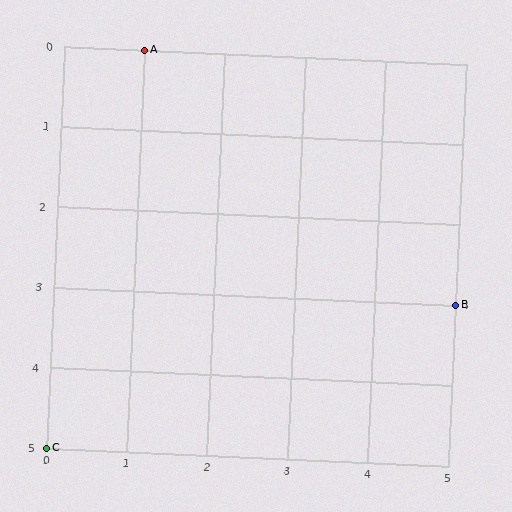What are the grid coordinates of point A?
Point A is at grid coordinates (1, 0).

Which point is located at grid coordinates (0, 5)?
Point C is at (0, 5).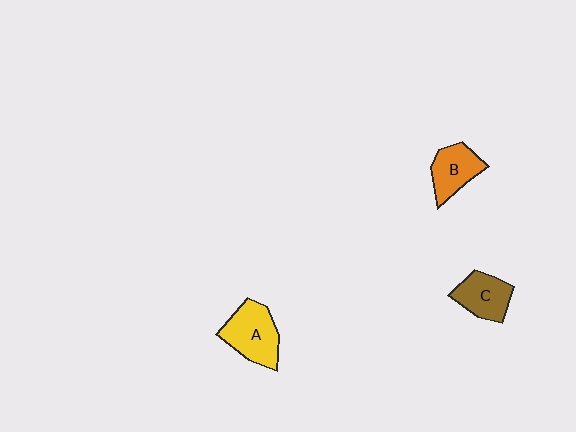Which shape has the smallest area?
Shape B (orange).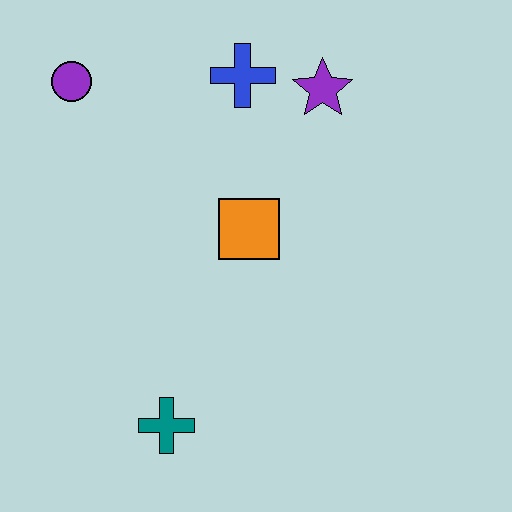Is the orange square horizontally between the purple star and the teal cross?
Yes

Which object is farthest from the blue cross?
The teal cross is farthest from the blue cross.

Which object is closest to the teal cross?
The orange square is closest to the teal cross.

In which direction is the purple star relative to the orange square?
The purple star is above the orange square.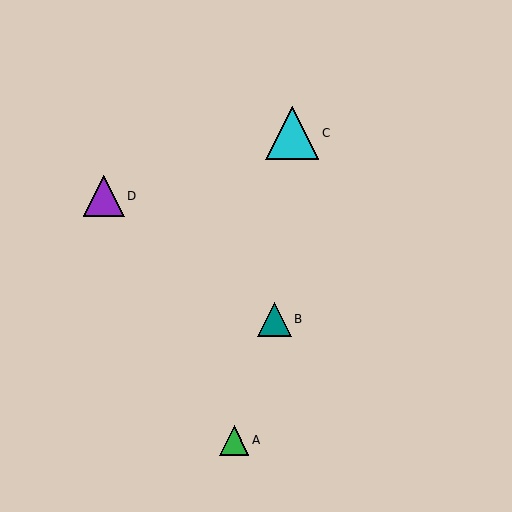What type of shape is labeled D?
Shape D is a purple triangle.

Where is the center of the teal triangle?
The center of the teal triangle is at (274, 319).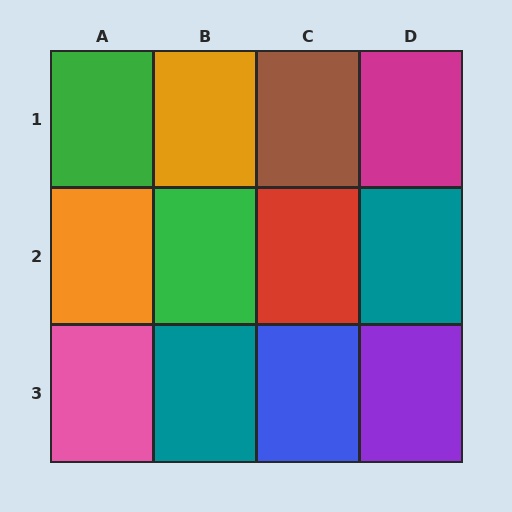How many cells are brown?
1 cell is brown.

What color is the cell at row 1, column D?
Magenta.